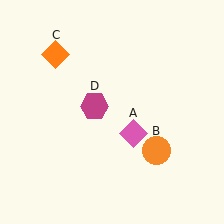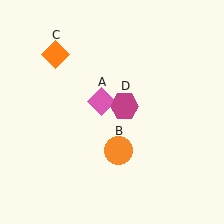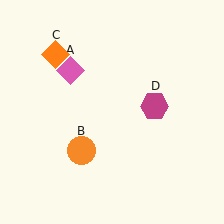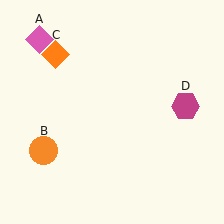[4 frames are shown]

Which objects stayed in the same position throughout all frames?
Orange diamond (object C) remained stationary.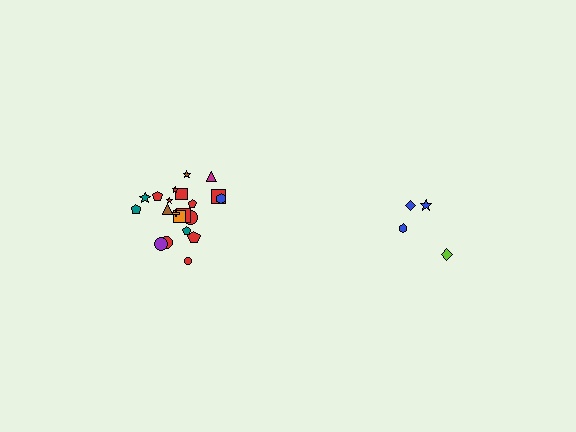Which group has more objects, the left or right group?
The left group.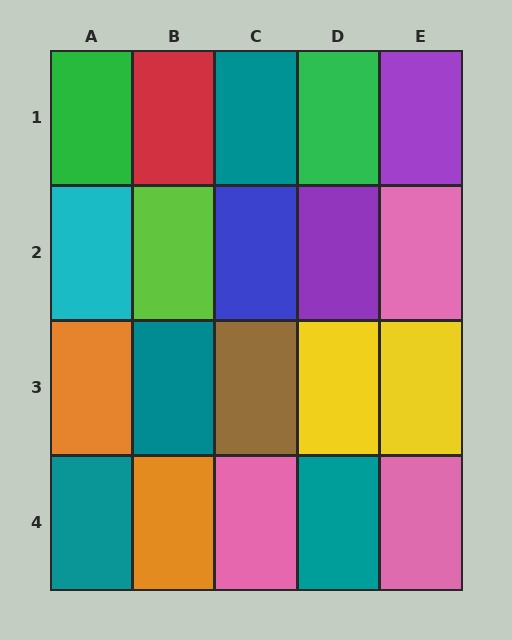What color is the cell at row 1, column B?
Red.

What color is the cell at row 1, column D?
Green.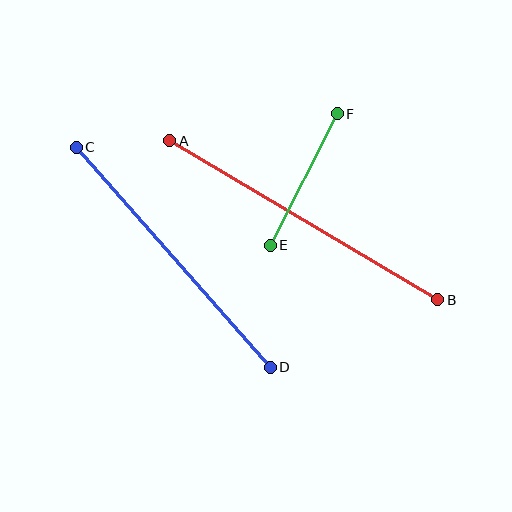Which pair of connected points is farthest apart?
Points A and B are farthest apart.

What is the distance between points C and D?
The distance is approximately 294 pixels.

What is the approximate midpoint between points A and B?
The midpoint is at approximately (304, 220) pixels.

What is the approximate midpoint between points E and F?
The midpoint is at approximately (304, 179) pixels.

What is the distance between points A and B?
The distance is approximately 311 pixels.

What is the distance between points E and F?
The distance is approximately 148 pixels.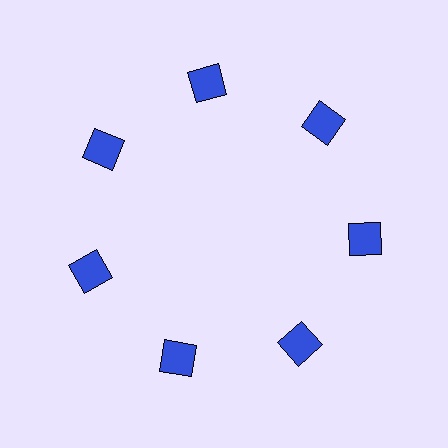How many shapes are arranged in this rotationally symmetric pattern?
There are 7 shapes, arranged in 7 groups of 1.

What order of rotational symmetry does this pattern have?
This pattern has 7-fold rotational symmetry.